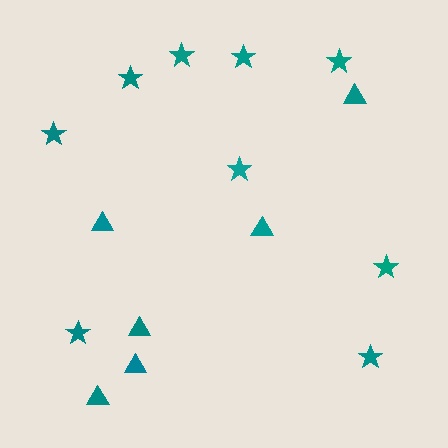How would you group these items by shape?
There are 2 groups: one group of triangles (6) and one group of stars (9).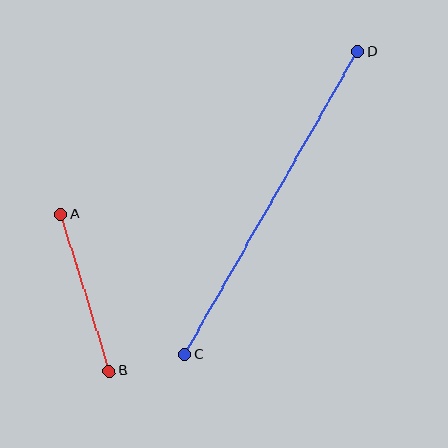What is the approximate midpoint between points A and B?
The midpoint is at approximately (85, 292) pixels.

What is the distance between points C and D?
The distance is approximately 348 pixels.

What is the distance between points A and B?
The distance is approximately 164 pixels.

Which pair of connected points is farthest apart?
Points C and D are farthest apart.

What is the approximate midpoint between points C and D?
The midpoint is at approximately (271, 203) pixels.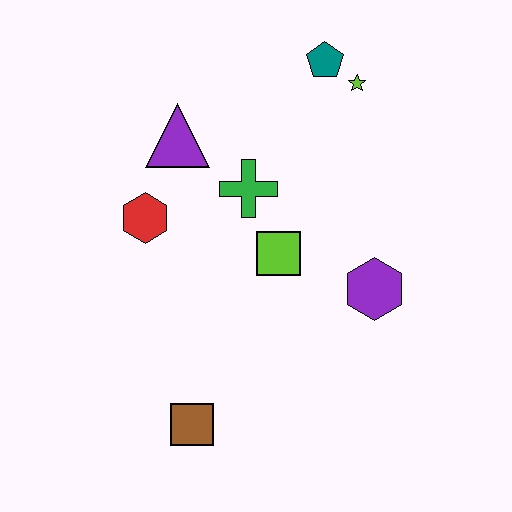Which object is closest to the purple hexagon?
The lime square is closest to the purple hexagon.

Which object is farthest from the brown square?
The teal pentagon is farthest from the brown square.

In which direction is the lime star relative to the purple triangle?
The lime star is to the right of the purple triangle.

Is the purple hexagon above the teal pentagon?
No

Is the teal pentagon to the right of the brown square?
Yes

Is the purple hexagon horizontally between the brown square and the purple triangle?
No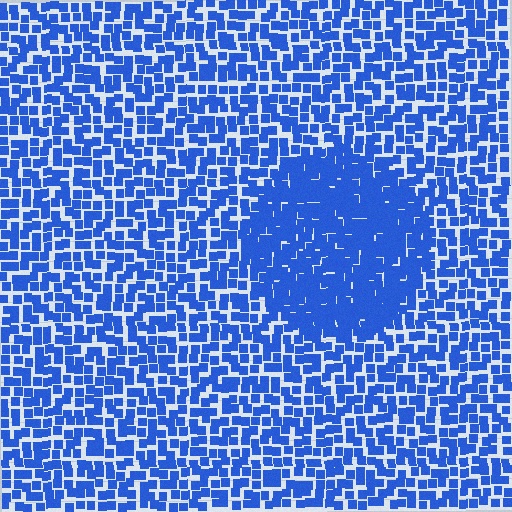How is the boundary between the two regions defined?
The boundary is defined by a change in element density (approximately 1.8x ratio). All elements are the same color, size, and shape.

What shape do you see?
I see a circle.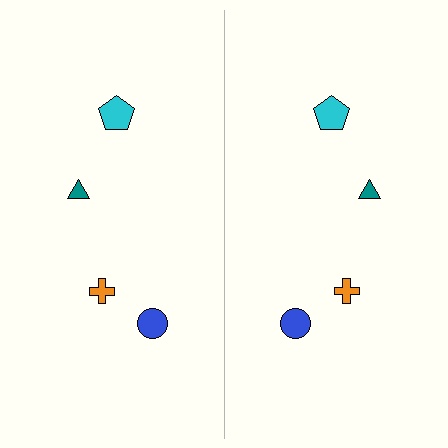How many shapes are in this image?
There are 8 shapes in this image.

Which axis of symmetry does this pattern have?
The pattern has a vertical axis of symmetry running through the center of the image.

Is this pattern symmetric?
Yes, this pattern has bilateral (reflection) symmetry.